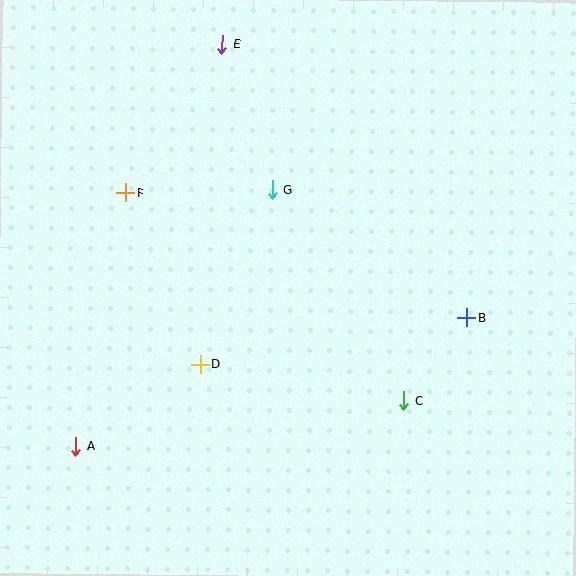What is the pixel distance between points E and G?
The distance between E and G is 153 pixels.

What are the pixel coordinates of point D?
Point D is at (200, 364).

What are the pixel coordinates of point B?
Point B is at (467, 318).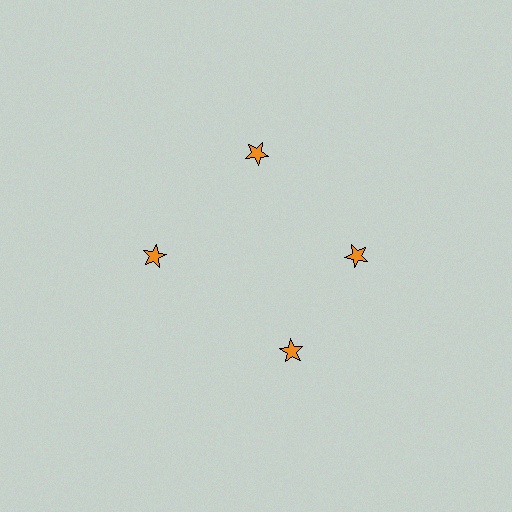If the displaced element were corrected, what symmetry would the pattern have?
It would have 4-fold rotational symmetry — the pattern would map onto itself every 90 degrees.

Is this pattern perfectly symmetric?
No. The 4 orange stars are arranged in a ring, but one element near the 6 o'clock position is rotated out of alignment along the ring, breaking the 4-fold rotational symmetry.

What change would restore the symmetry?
The symmetry would be restored by rotating it back into even spacing with its neighbors so that all 4 stars sit at equal angles and equal distance from the center.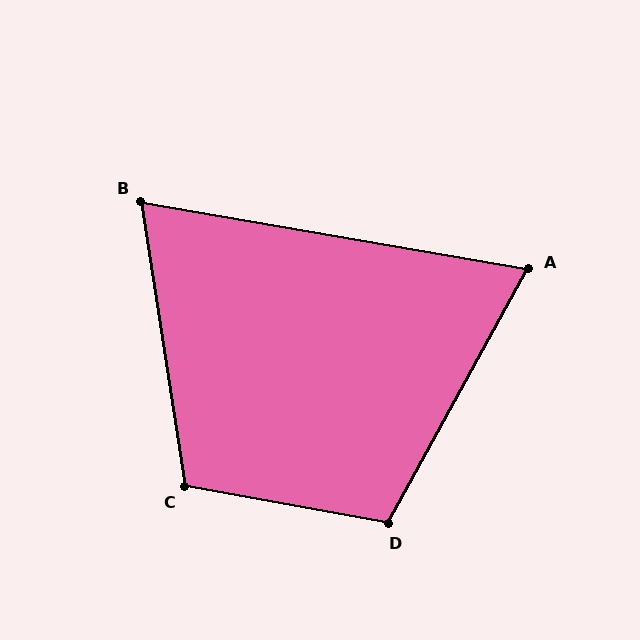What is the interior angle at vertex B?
Approximately 72 degrees (acute).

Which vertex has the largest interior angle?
C, at approximately 109 degrees.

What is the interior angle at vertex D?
Approximately 108 degrees (obtuse).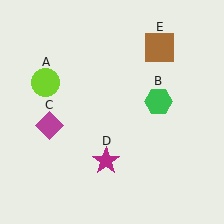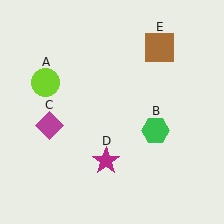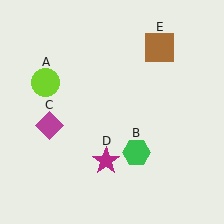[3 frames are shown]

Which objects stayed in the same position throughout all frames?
Lime circle (object A) and magenta diamond (object C) and magenta star (object D) and brown square (object E) remained stationary.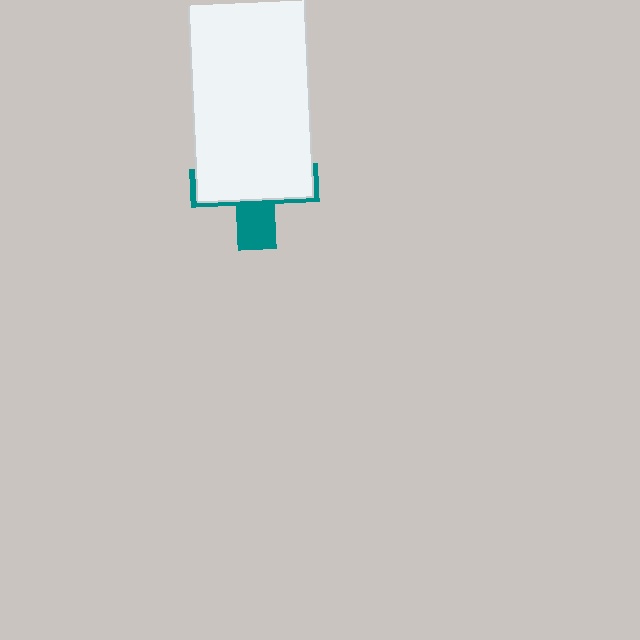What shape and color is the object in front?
The object in front is a white rectangle.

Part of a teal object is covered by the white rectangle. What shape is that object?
It is a cross.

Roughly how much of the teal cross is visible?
A small part of it is visible (roughly 32%).